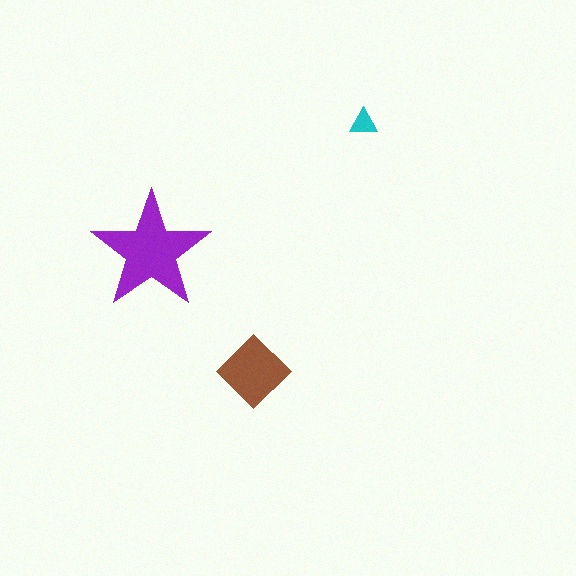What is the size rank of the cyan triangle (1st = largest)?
3rd.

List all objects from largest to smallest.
The purple star, the brown diamond, the cyan triangle.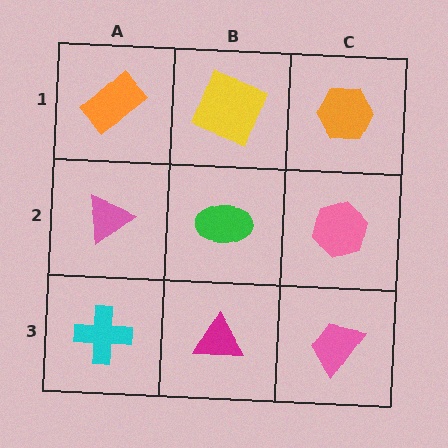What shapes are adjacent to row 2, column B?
A yellow square (row 1, column B), a magenta triangle (row 3, column B), a pink triangle (row 2, column A), a pink hexagon (row 2, column C).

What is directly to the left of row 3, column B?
A cyan cross.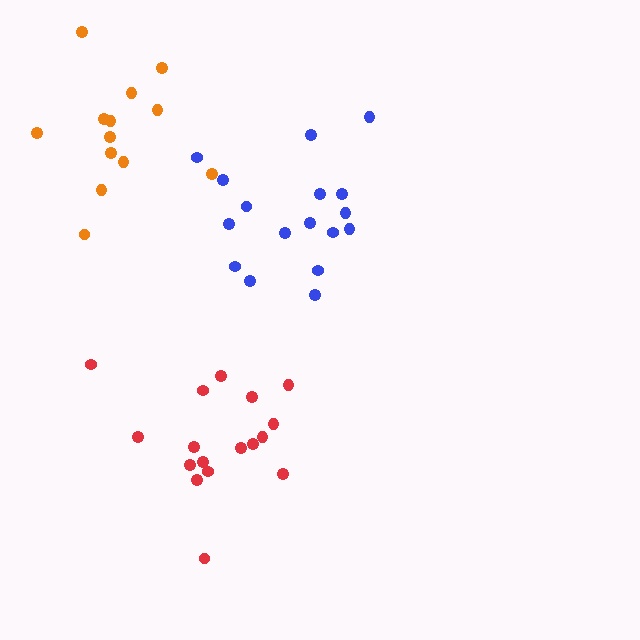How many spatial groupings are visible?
There are 3 spatial groupings.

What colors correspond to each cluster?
The clusters are colored: blue, red, orange.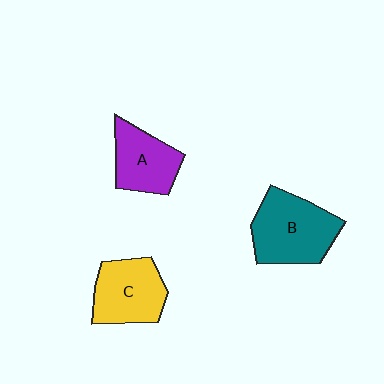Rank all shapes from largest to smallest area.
From largest to smallest: B (teal), C (yellow), A (purple).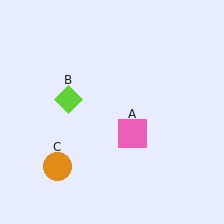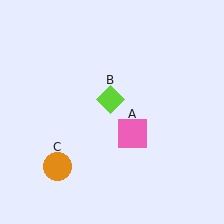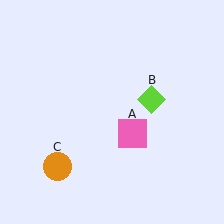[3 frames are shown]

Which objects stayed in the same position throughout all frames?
Pink square (object A) and orange circle (object C) remained stationary.